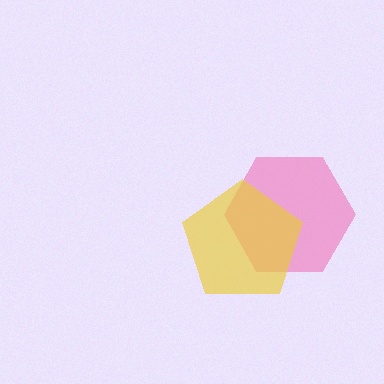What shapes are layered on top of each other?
The layered shapes are: a pink hexagon, a yellow pentagon.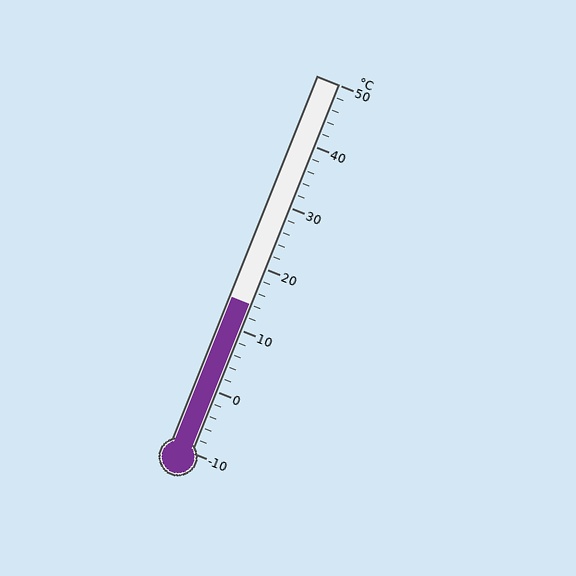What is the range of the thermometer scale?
The thermometer scale ranges from -10°C to 50°C.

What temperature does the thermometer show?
The thermometer shows approximately 14°C.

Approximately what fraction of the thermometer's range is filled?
The thermometer is filled to approximately 40% of its range.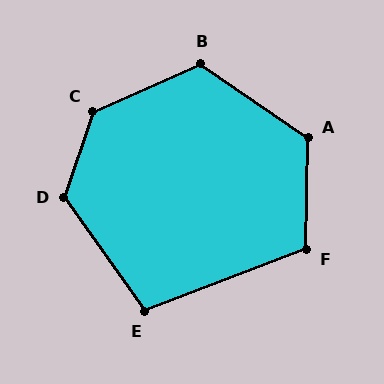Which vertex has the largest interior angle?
C, at approximately 132 degrees.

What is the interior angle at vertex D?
Approximately 126 degrees (obtuse).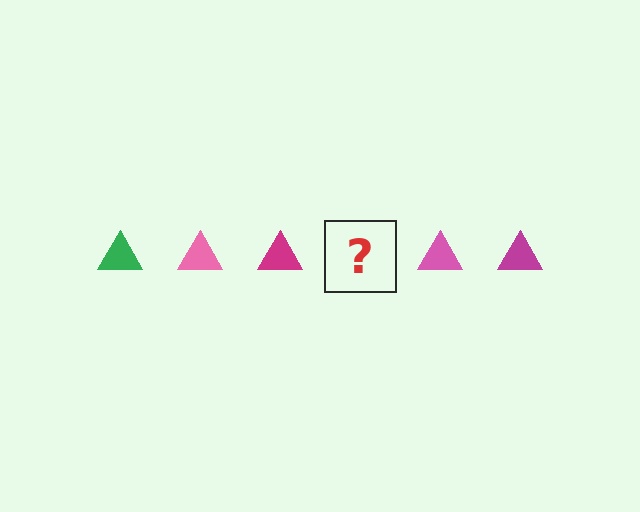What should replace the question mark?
The question mark should be replaced with a green triangle.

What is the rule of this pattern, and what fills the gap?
The rule is that the pattern cycles through green, pink, magenta triangles. The gap should be filled with a green triangle.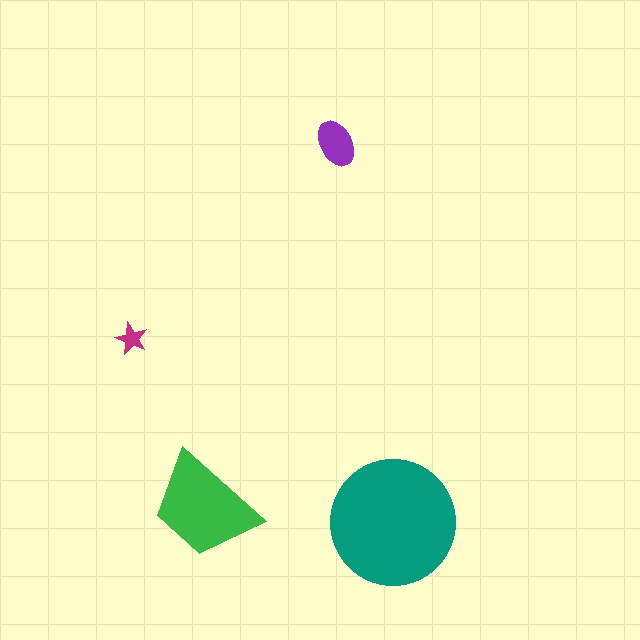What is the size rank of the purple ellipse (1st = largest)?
3rd.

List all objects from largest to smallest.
The teal circle, the green trapezoid, the purple ellipse, the magenta star.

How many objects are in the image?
There are 4 objects in the image.